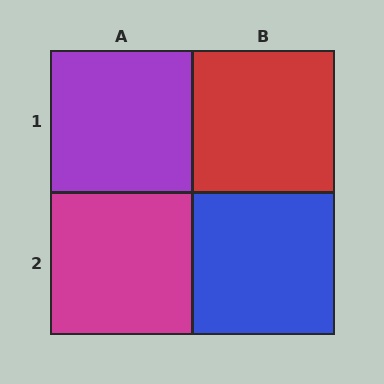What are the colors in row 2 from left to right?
Magenta, blue.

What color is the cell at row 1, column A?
Purple.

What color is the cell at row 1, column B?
Red.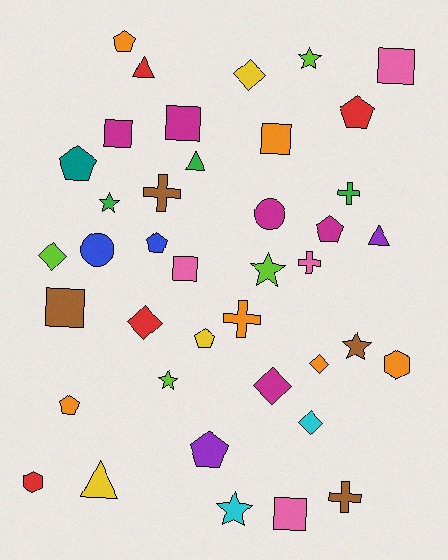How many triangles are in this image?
There are 4 triangles.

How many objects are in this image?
There are 40 objects.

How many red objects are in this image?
There are 4 red objects.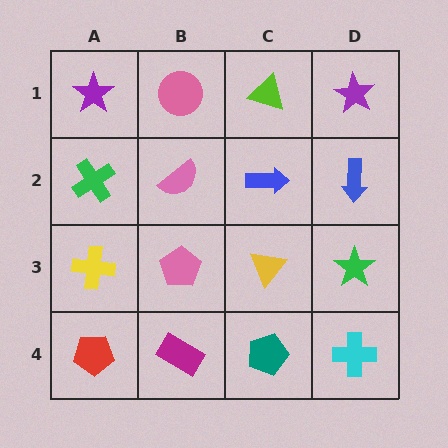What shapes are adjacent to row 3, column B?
A pink semicircle (row 2, column B), a magenta rectangle (row 4, column B), a yellow cross (row 3, column A), a yellow triangle (row 3, column C).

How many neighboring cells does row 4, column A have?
2.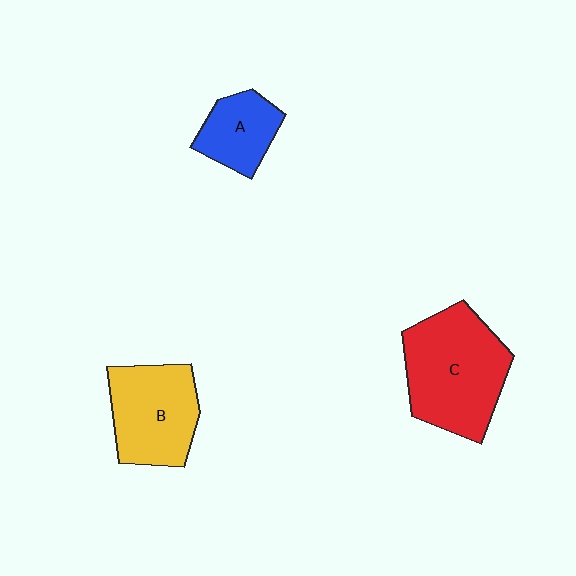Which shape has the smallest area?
Shape A (blue).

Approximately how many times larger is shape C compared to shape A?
Approximately 2.1 times.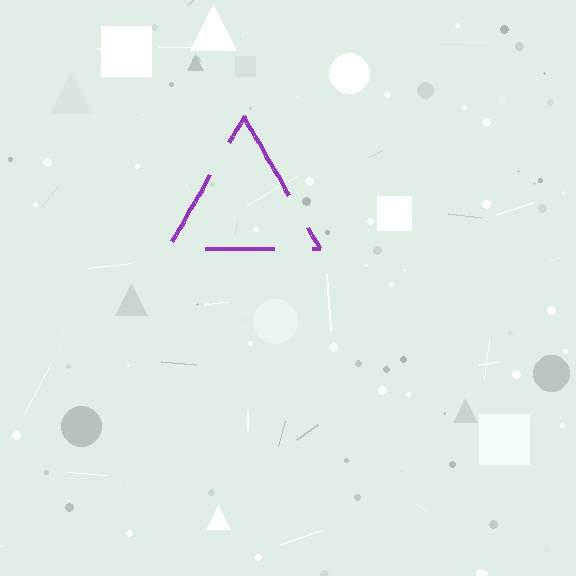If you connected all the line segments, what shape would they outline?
They would outline a triangle.